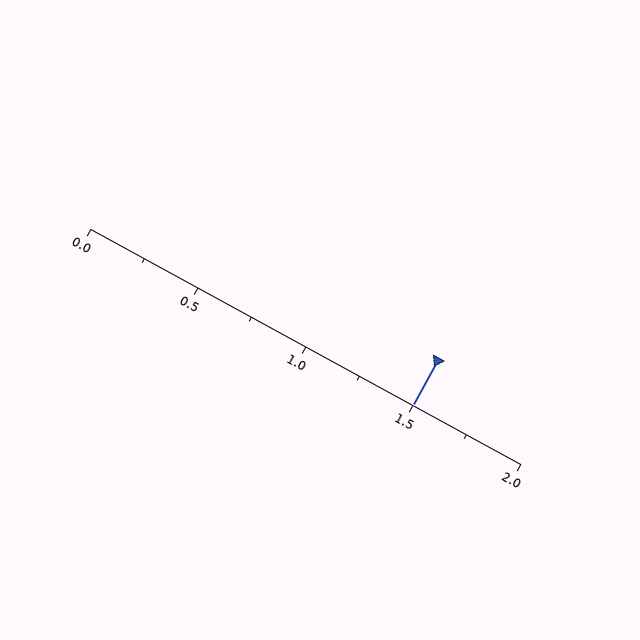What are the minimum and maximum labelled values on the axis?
The axis runs from 0.0 to 2.0.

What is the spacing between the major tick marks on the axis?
The major ticks are spaced 0.5 apart.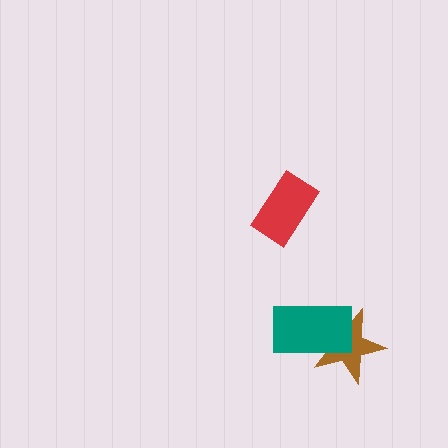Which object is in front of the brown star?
The teal rectangle is in front of the brown star.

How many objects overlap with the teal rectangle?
1 object overlaps with the teal rectangle.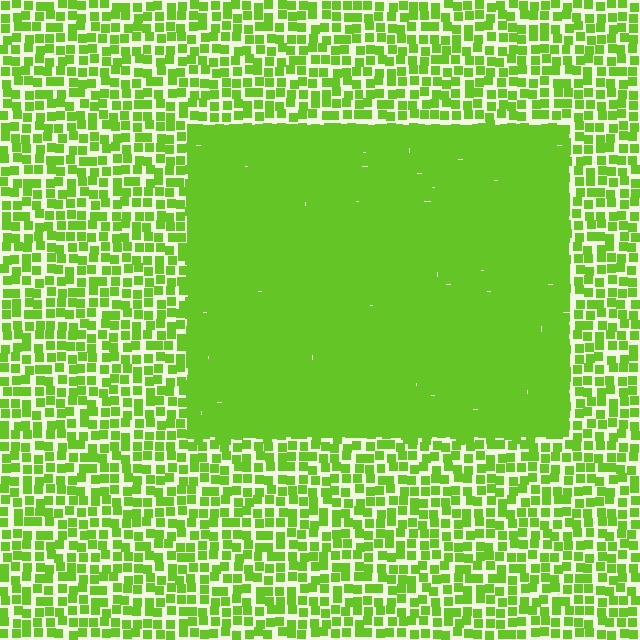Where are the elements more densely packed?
The elements are more densely packed inside the rectangle boundary.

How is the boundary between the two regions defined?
The boundary is defined by a change in element density (approximately 2.5x ratio). All elements are the same color, size, and shape.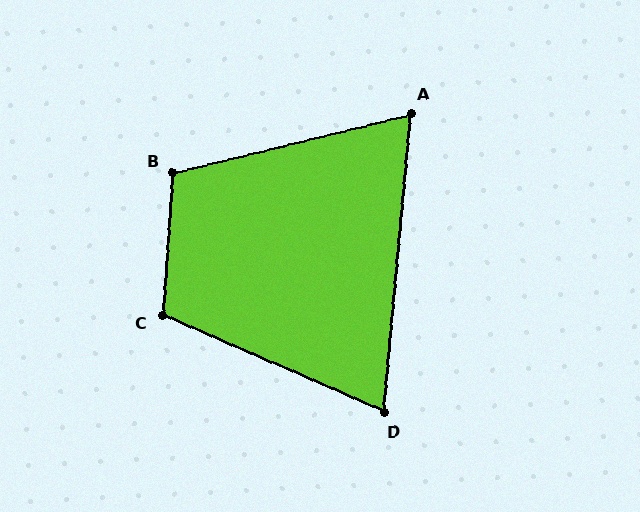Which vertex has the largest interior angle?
C, at approximately 109 degrees.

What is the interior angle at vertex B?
Approximately 108 degrees (obtuse).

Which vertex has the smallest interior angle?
A, at approximately 71 degrees.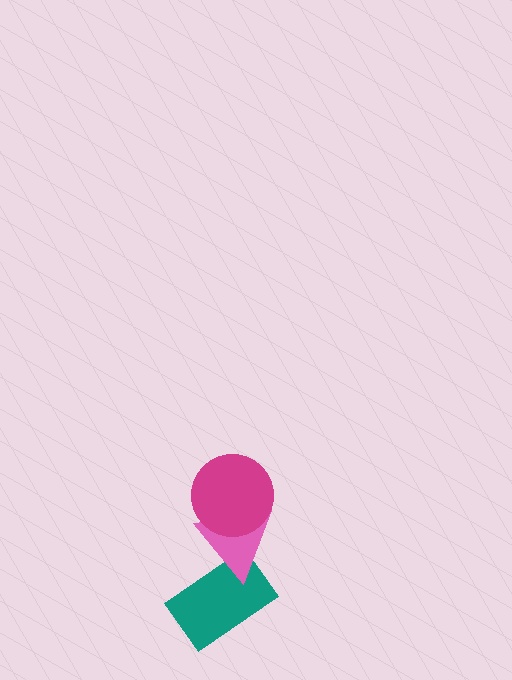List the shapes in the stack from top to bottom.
From top to bottom: the magenta circle, the pink triangle, the teal rectangle.